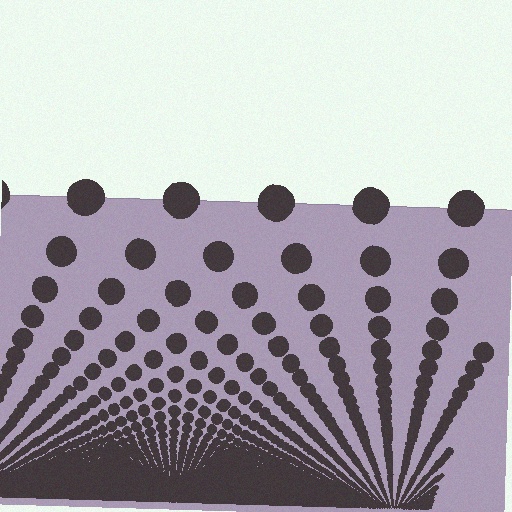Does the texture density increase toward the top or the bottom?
Density increases toward the bottom.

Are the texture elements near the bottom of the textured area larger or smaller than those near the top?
Smaller. The gradient is inverted — elements near the bottom are smaller and denser.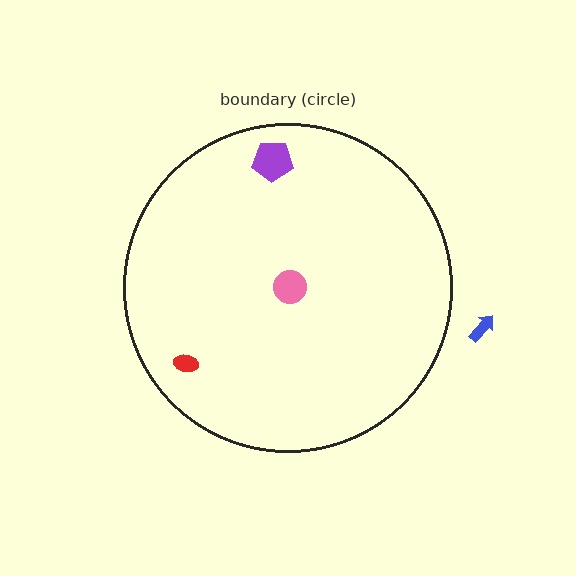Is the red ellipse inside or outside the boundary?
Inside.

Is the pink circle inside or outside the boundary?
Inside.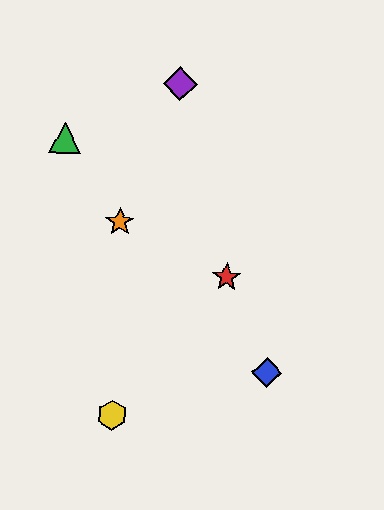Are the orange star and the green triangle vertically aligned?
No, the orange star is at x≈120 and the green triangle is at x≈65.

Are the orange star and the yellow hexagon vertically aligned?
Yes, both are at x≈120.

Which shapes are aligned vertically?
The yellow hexagon, the orange star are aligned vertically.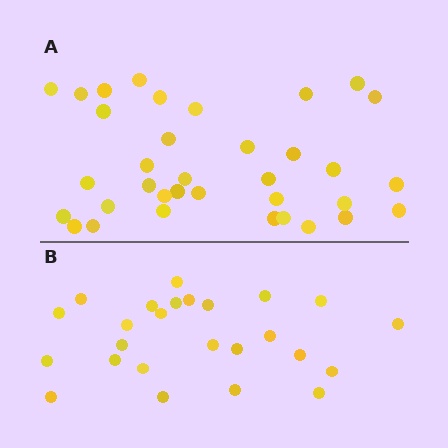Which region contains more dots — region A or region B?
Region A (the top region) has more dots.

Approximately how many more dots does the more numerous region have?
Region A has roughly 10 or so more dots than region B.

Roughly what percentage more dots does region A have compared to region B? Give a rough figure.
About 40% more.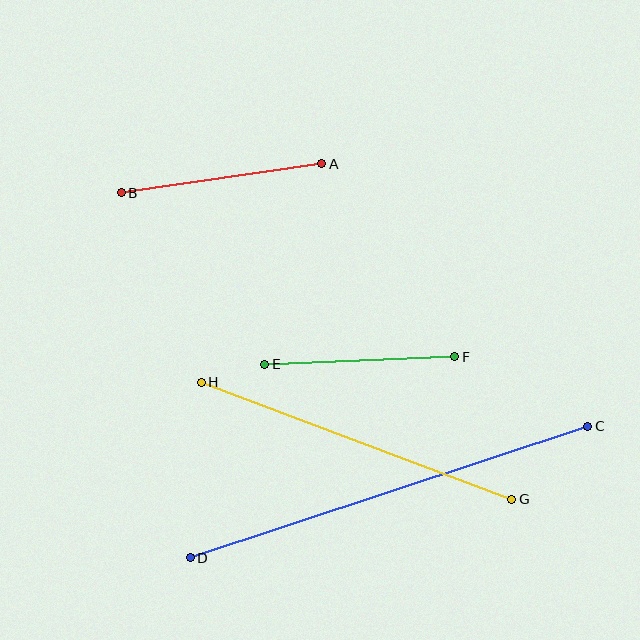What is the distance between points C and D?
The distance is approximately 419 pixels.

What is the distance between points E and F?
The distance is approximately 191 pixels.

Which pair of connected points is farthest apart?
Points C and D are farthest apart.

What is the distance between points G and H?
The distance is approximately 332 pixels.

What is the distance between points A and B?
The distance is approximately 203 pixels.